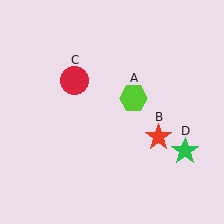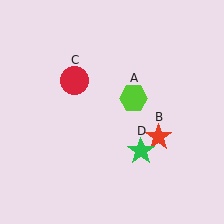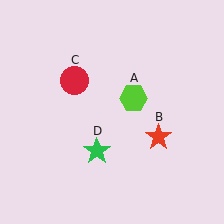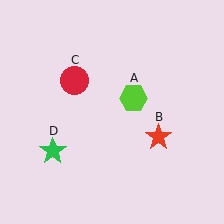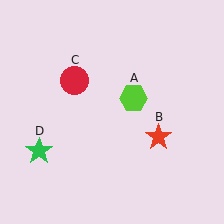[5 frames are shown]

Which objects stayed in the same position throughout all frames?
Lime hexagon (object A) and red star (object B) and red circle (object C) remained stationary.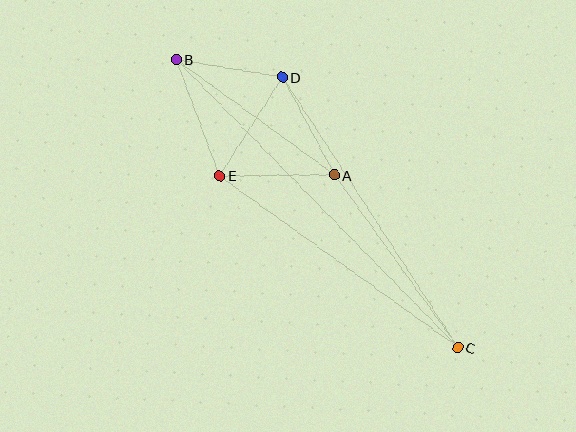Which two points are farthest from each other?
Points B and C are farthest from each other.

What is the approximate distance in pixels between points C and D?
The distance between C and D is approximately 322 pixels.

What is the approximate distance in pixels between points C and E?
The distance between C and E is approximately 293 pixels.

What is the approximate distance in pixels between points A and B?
The distance between A and B is approximately 196 pixels.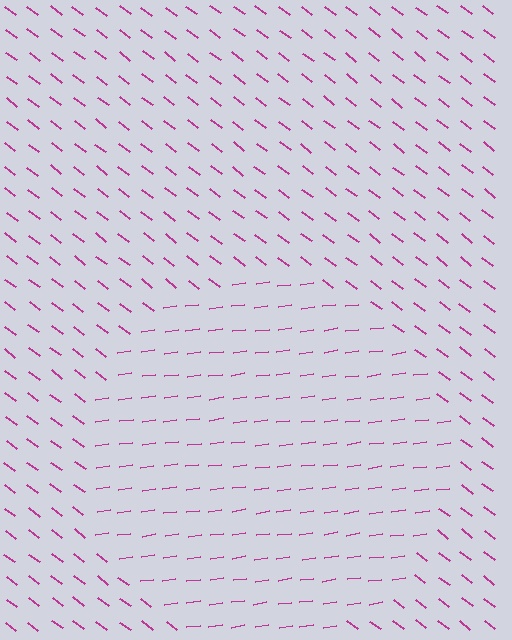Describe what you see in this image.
The image is filled with small magenta line segments. A circle region in the image has lines oriented differently from the surrounding lines, creating a visible texture boundary.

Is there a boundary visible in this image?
Yes, there is a texture boundary formed by a change in line orientation.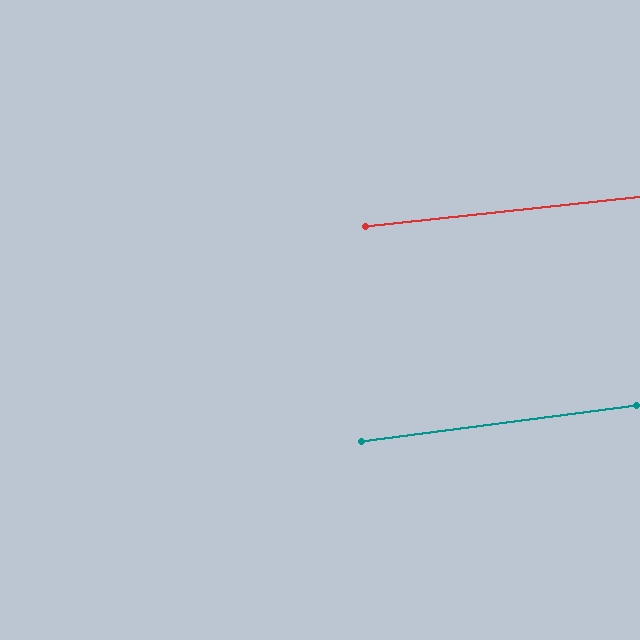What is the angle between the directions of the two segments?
Approximately 1 degree.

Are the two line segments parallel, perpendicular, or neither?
Parallel — their directions differ by only 1.4°.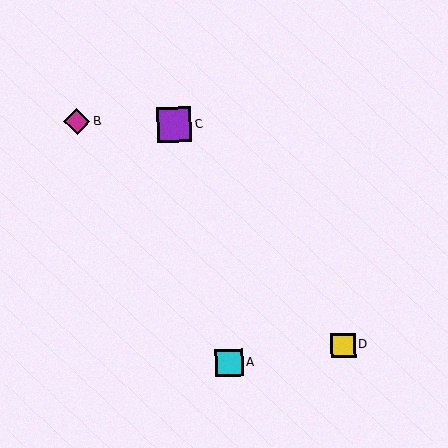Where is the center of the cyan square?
The center of the cyan square is at (229, 363).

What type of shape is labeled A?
Shape A is a cyan square.